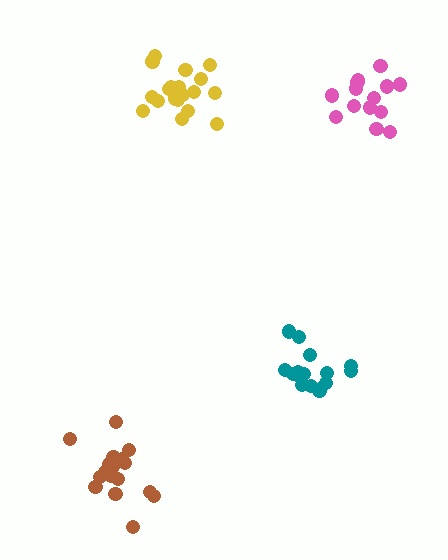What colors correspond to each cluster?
The clusters are colored: yellow, brown, teal, pink.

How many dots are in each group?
Group 1: 19 dots, Group 2: 18 dots, Group 3: 16 dots, Group 4: 14 dots (67 total).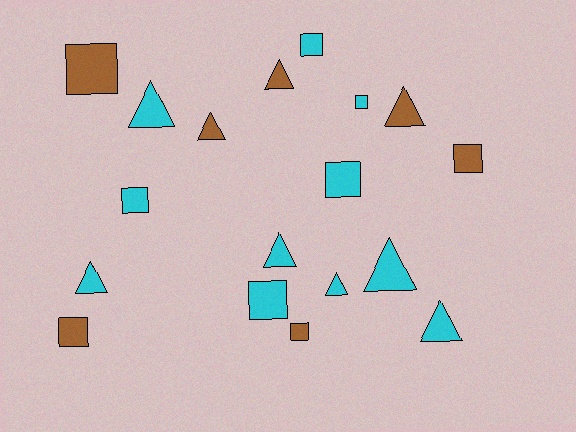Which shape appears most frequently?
Triangle, with 9 objects.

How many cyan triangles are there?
There are 6 cyan triangles.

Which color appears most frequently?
Cyan, with 11 objects.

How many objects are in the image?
There are 18 objects.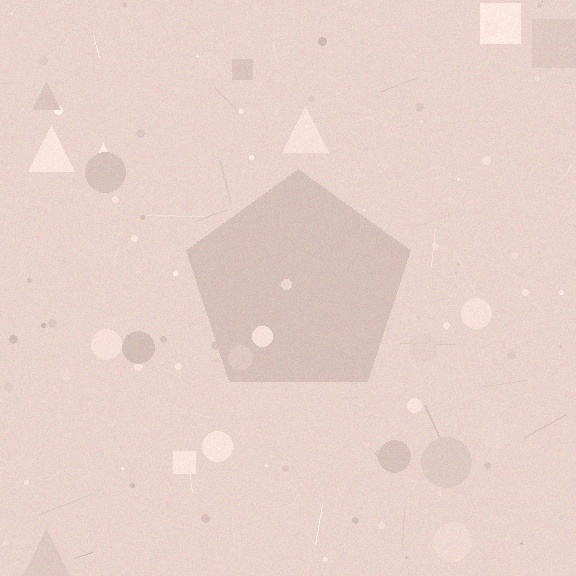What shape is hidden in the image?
A pentagon is hidden in the image.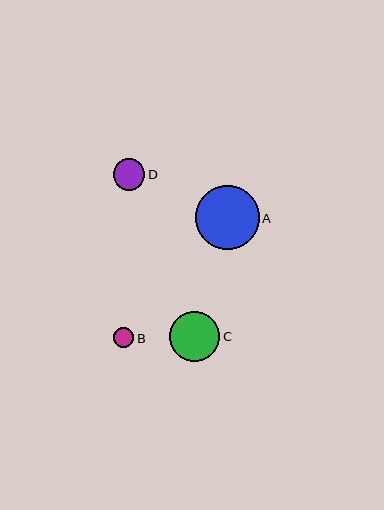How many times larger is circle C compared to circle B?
Circle C is approximately 2.5 times the size of circle B.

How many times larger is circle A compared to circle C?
Circle A is approximately 1.3 times the size of circle C.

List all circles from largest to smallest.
From largest to smallest: A, C, D, B.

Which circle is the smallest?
Circle B is the smallest with a size of approximately 20 pixels.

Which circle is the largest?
Circle A is the largest with a size of approximately 64 pixels.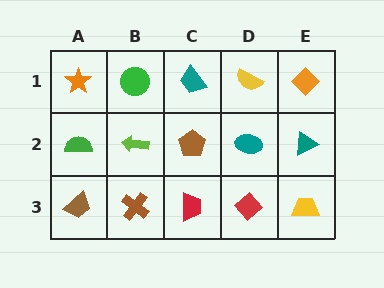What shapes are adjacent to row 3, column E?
A teal triangle (row 2, column E), a red diamond (row 3, column D).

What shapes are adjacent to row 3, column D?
A teal ellipse (row 2, column D), a red trapezoid (row 3, column C), a yellow trapezoid (row 3, column E).